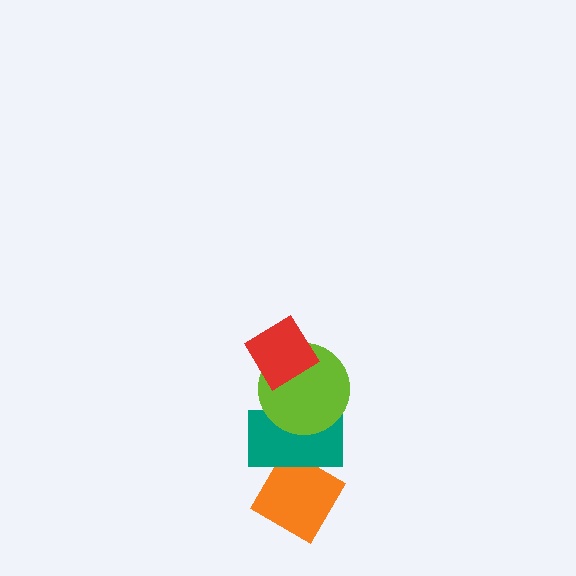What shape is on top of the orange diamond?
The teal rectangle is on top of the orange diamond.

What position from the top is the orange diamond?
The orange diamond is 4th from the top.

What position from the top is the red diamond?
The red diamond is 1st from the top.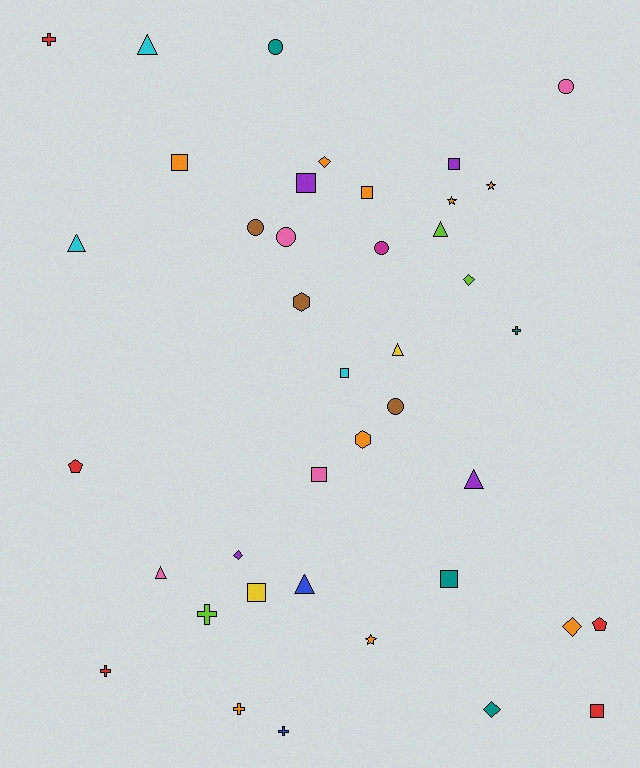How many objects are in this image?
There are 40 objects.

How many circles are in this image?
There are 6 circles.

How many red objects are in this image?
There are 5 red objects.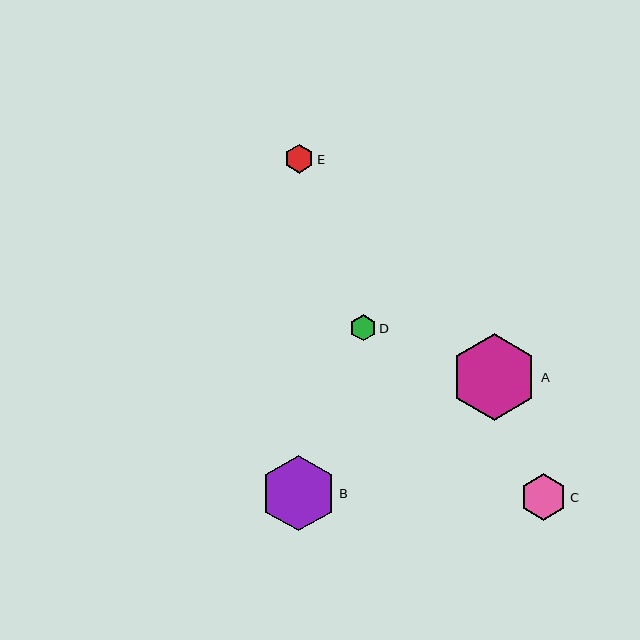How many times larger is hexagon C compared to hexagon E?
Hexagon C is approximately 1.6 times the size of hexagon E.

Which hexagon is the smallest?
Hexagon D is the smallest with a size of approximately 26 pixels.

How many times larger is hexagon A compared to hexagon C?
Hexagon A is approximately 1.9 times the size of hexagon C.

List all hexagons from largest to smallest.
From largest to smallest: A, B, C, E, D.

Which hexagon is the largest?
Hexagon A is the largest with a size of approximately 87 pixels.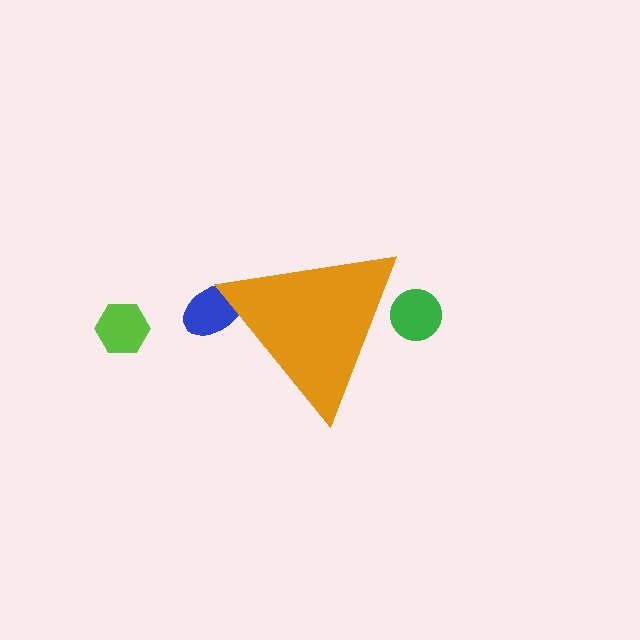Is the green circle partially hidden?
Yes, the green circle is partially hidden behind the orange triangle.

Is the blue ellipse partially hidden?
Yes, the blue ellipse is partially hidden behind the orange triangle.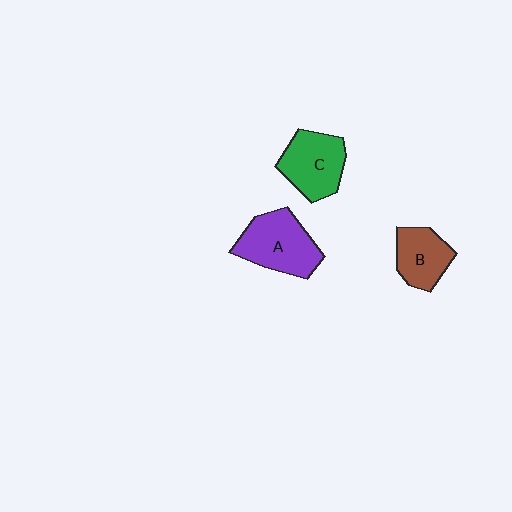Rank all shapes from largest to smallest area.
From largest to smallest: A (purple), C (green), B (brown).